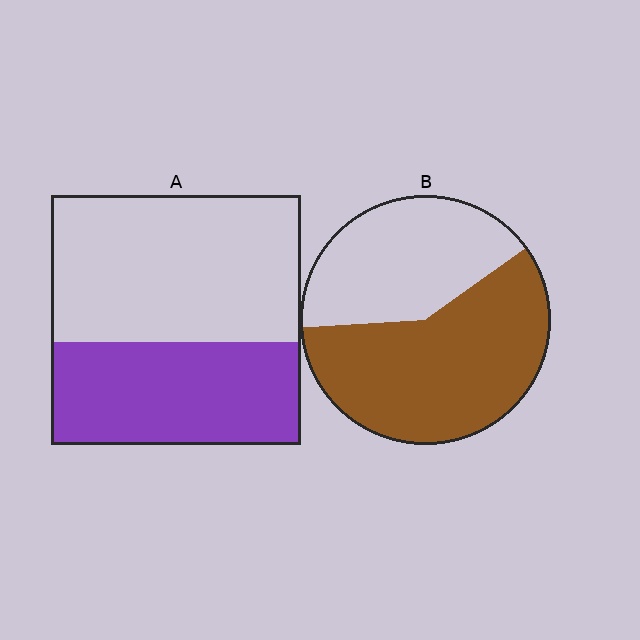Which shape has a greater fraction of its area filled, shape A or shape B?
Shape B.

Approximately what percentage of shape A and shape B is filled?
A is approximately 40% and B is approximately 60%.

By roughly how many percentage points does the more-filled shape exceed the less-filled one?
By roughly 20 percentage points (B over A).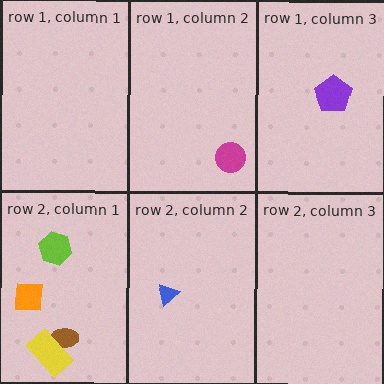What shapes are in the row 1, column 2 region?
The magenta circle.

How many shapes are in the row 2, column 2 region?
1.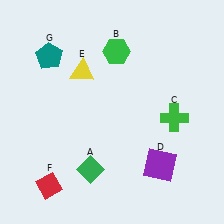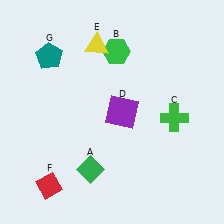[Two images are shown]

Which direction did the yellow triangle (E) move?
The yellow triangle (E) moved up.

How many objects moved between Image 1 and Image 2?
2 objects moved between the two images.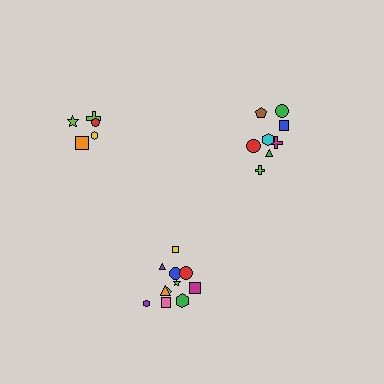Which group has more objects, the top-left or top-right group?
The top-right group.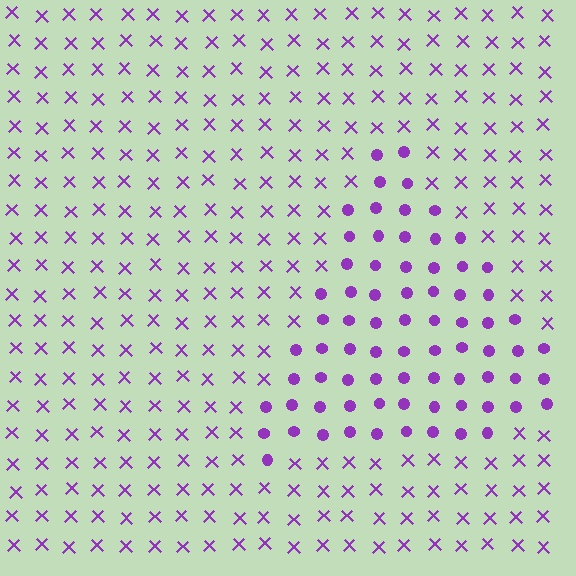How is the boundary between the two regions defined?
The boundary is defined by a change in element shape: circles inside vs. X marks outside. All elements share the same color and spacing.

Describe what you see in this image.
The image is filled with small purple elements arranged in a uniform grid. A triangle-shaped region contains circles, while the surrounding area contains X marks. The boundary is defined purely by the change in element shape.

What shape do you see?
I see a triangle.